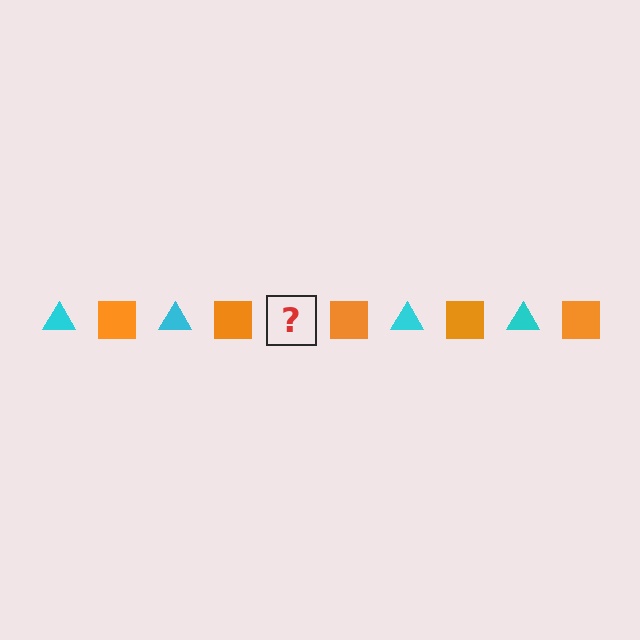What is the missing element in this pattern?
The missing element is a cyan triangle.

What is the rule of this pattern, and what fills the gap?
The rule is that the pattern alternates between cyan triangle and orange square. The gap should be filled with a cyan triangle.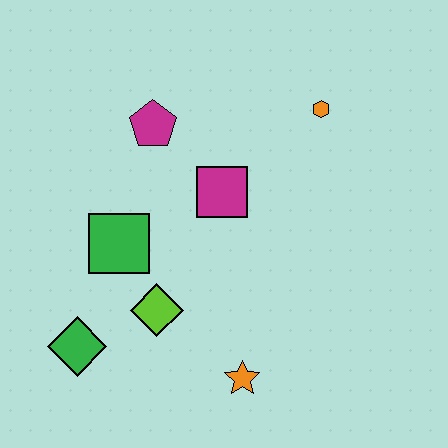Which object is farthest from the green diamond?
The orange hexagon is farthest from the green diamond.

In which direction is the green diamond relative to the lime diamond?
The green diamond is to the left of the lime diamond.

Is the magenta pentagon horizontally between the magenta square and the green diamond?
Yes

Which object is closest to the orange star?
The lime diamond is closest to the orange star.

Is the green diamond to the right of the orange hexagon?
No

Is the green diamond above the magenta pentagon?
No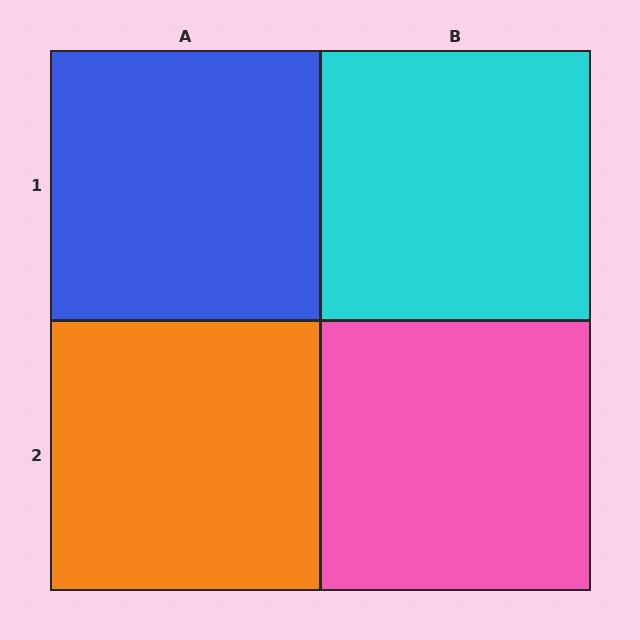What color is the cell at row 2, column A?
Orange.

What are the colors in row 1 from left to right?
Blue, cyan.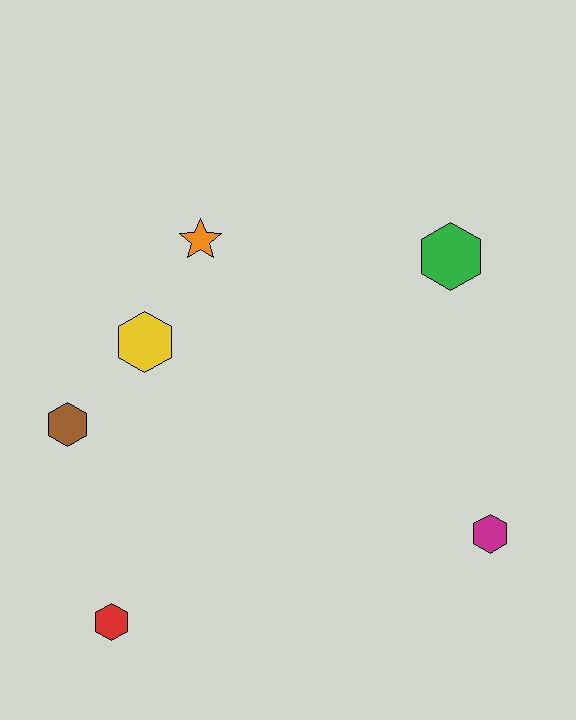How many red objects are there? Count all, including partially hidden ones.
There is 1 red object.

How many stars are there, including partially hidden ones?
There is 1 star.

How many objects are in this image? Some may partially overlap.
There are 6 objects.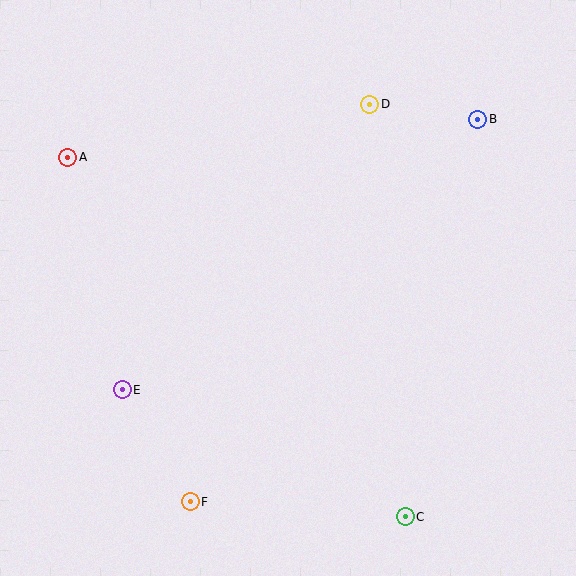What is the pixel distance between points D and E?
The distance between D and E is 378 pixels.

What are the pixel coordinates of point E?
Point E is at (122, 390).